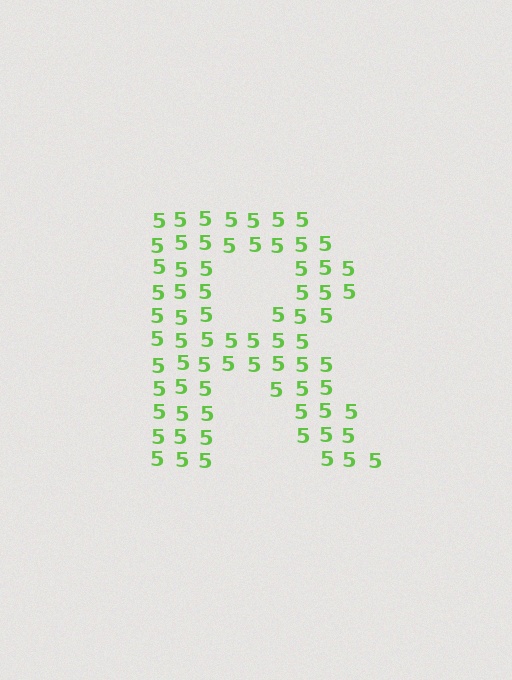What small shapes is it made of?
It is made of small digit 5's.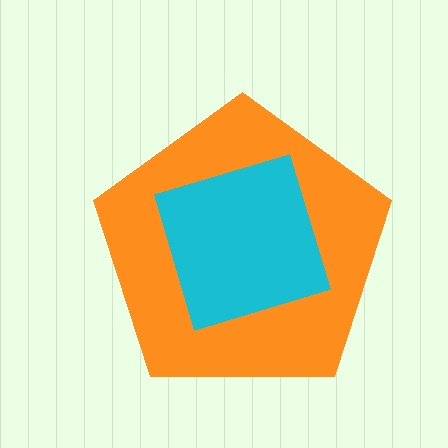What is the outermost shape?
The orange pentagon.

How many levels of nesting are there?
2.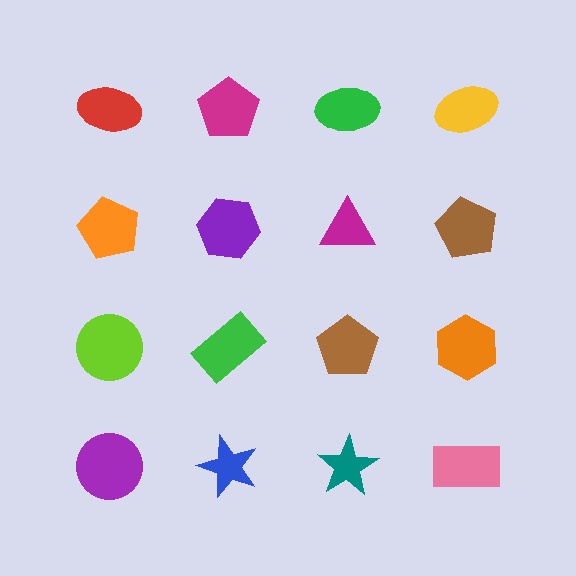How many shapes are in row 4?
4 shapes.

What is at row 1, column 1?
A red ellipse.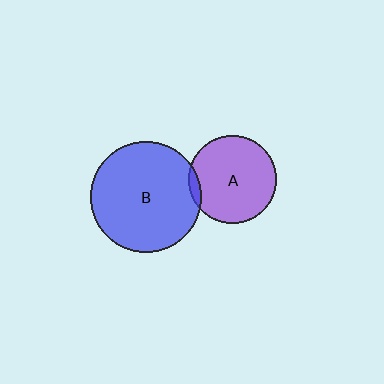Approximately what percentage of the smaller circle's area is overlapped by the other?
Approximately 5%.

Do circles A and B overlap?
Yes.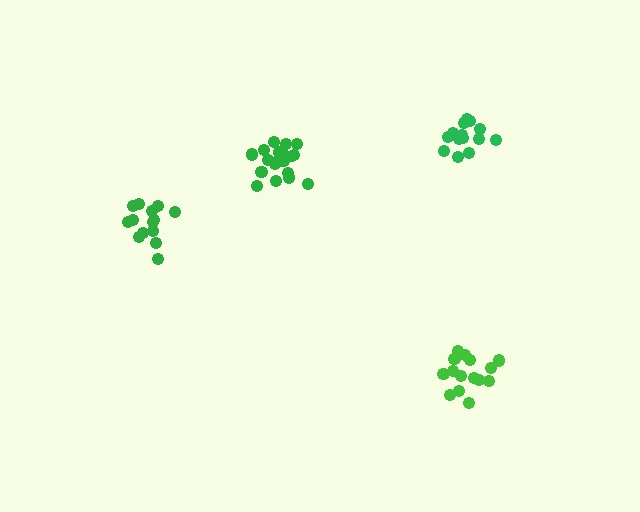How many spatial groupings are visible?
There are 4 spatial groupings.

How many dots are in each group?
Group 1: 19 dots, Group 2: 14 dots, Group 3: 14 dots, Group 4: 15 dots (62 total).